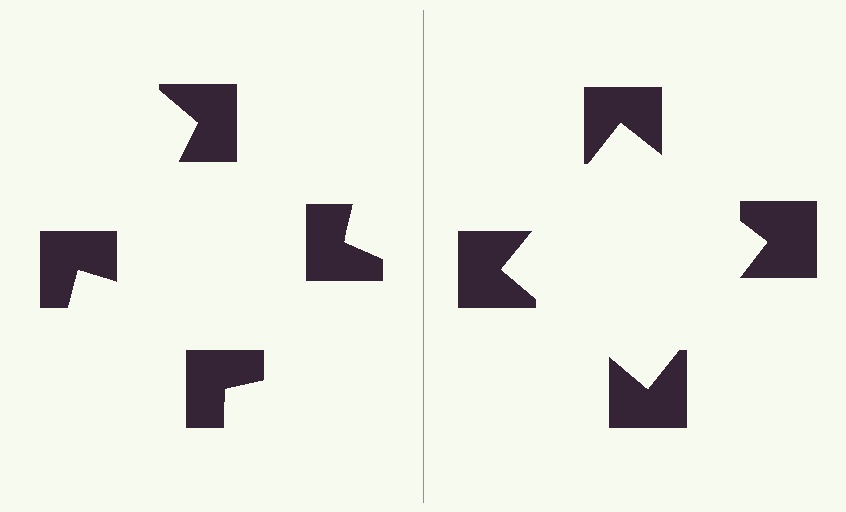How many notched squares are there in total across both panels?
8 — 4 on each side.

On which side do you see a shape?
An illusory square appears on the right side. On the left side the wedge cuts are rotated, so no coherent shape forms.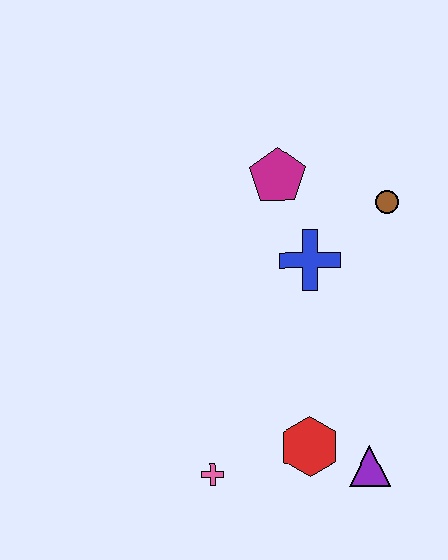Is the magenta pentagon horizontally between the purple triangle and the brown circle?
No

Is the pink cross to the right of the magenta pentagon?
No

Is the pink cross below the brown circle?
Yes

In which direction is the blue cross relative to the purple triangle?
The blue cross is above the purple triangle.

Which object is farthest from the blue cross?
The pink cross is farthest from the blue cross.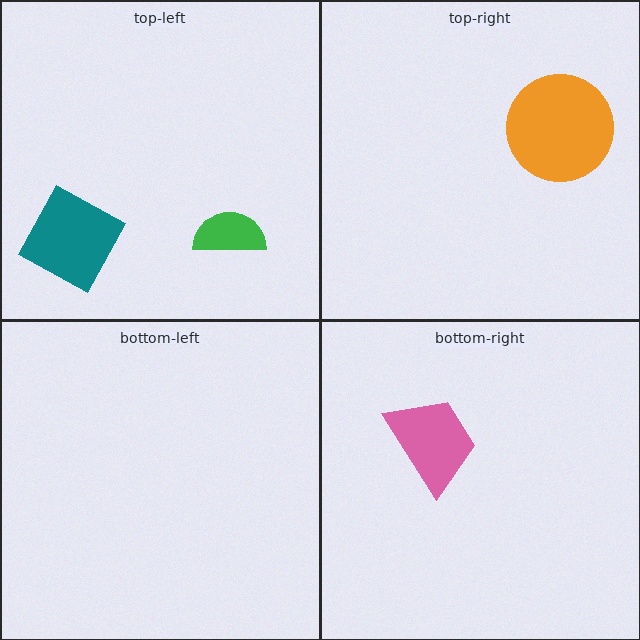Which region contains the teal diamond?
The top-left region.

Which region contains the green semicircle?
The top-left region.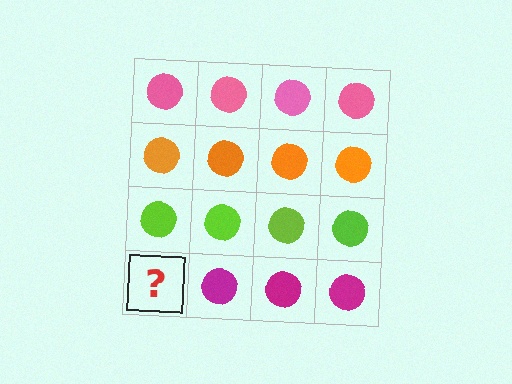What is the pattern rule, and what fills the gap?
The rule is that each row has a consistent color. The gap should be filled with a magenta circle.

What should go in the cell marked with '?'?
The missing cell should contain a magenta circle.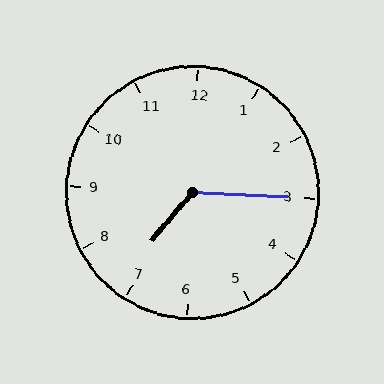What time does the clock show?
7:15.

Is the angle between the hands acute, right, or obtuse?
It is obtuse.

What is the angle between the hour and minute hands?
Approximately 128 degrees.